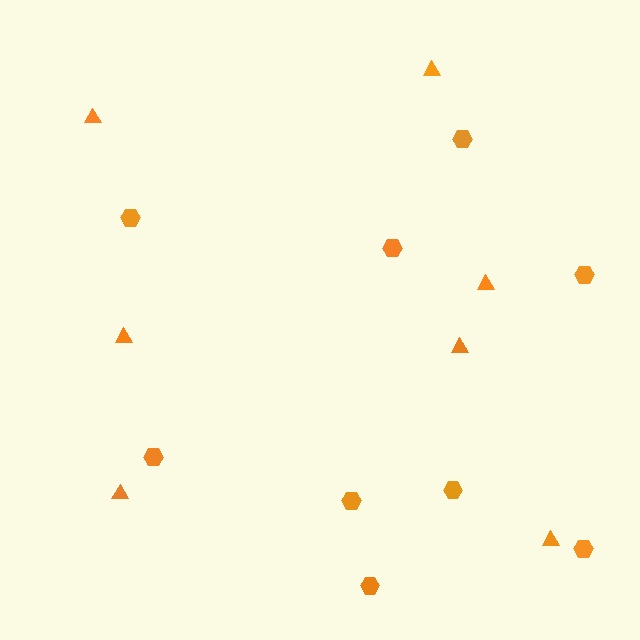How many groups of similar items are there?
There are 2 groups: one group of hexagons (9) and one group of triangles (7).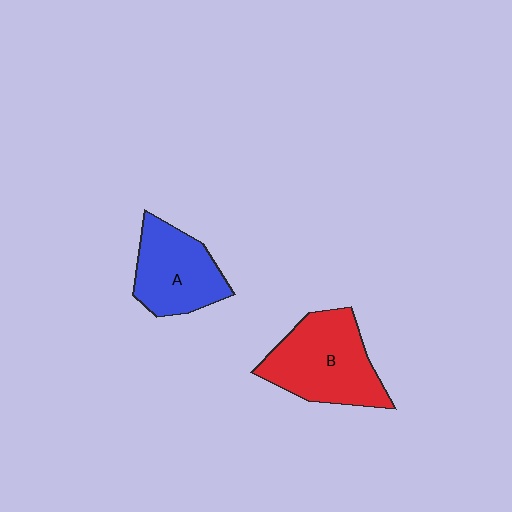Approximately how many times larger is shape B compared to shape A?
Approximately 1.3 times.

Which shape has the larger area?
Shape B (red).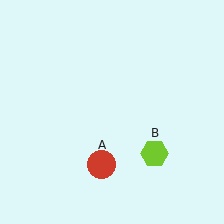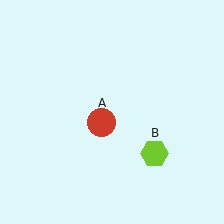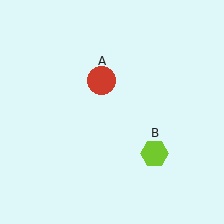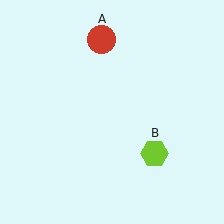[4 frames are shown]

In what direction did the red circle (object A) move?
The red circle (object A) moved up.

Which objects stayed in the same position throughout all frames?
Lime hexagon (object B) remained stationary.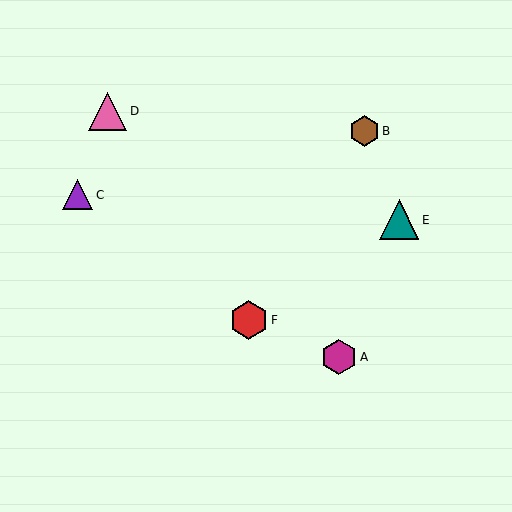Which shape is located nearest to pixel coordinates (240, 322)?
The red hexagon (labeled F) at (249, 320) is nearest to that location.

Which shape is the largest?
The teal triangle (labeled E) is the largest.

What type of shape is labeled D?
Shape D is a pink triangle.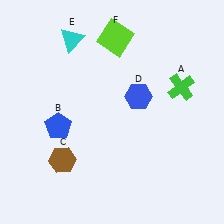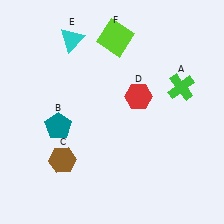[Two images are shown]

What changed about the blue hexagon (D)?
In Image 1, D is blue. In Image 2, it changed to red.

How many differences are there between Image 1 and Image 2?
There are 2 differences between the two images.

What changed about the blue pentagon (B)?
In Image 1, B is blue. In Image 2, it changed to teal.